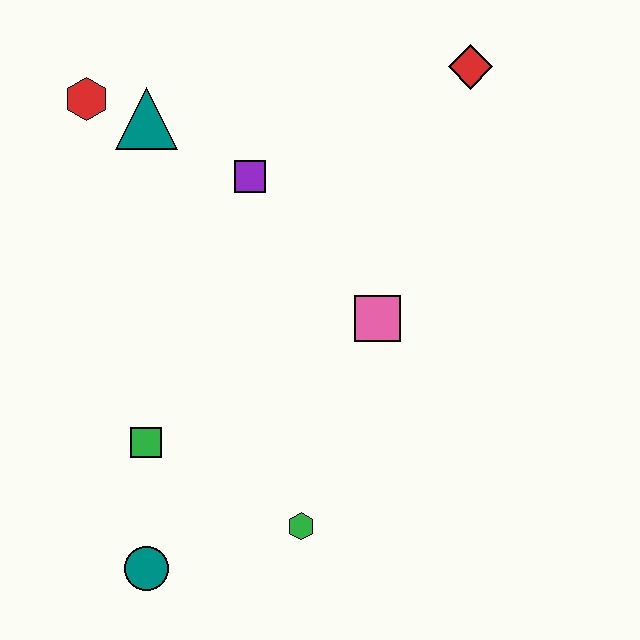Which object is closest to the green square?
The teal circle is closest to the green square.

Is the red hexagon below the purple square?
No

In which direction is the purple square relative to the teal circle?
The purple square is above the teal circle.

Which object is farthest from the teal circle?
The red diamond is farthest from the teal circle.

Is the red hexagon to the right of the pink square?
No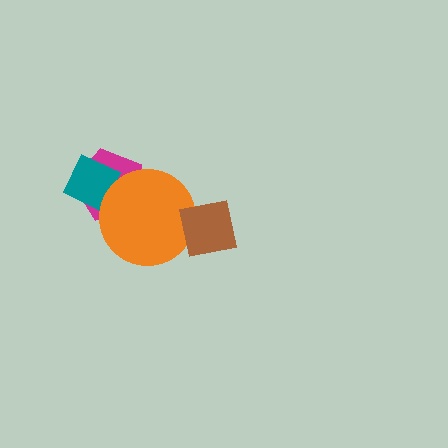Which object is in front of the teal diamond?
The orange circle is in front of the teal diamond.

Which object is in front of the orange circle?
The brown square is in front of the orange circle.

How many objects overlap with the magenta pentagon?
2 objects overlap with the magenta pentagon.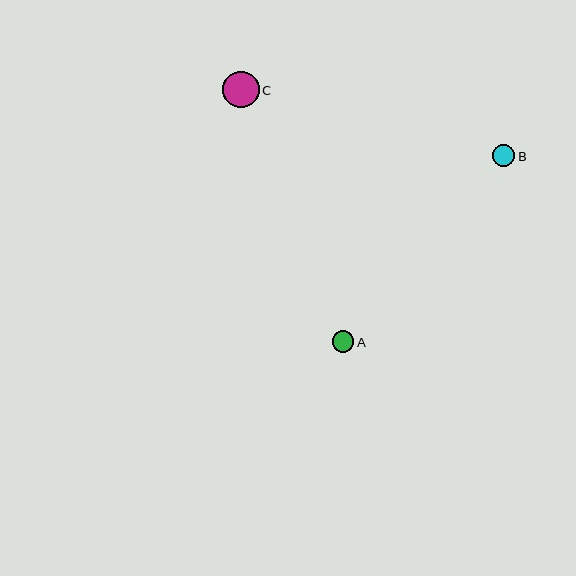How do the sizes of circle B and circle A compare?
Circle B and circle A are approximately the same size.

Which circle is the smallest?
Circle A is the smallest with a size of approximately 21 pixels.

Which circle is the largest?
Circle C is the largest with a size of approximately 37 pixels.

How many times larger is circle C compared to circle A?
Circle C is approximately 1.7 times the size of circle A.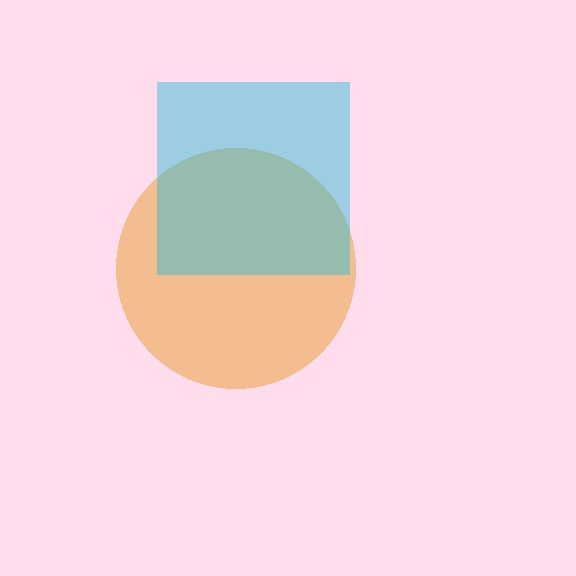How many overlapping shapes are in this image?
There are 2 overlapping shapes in the image.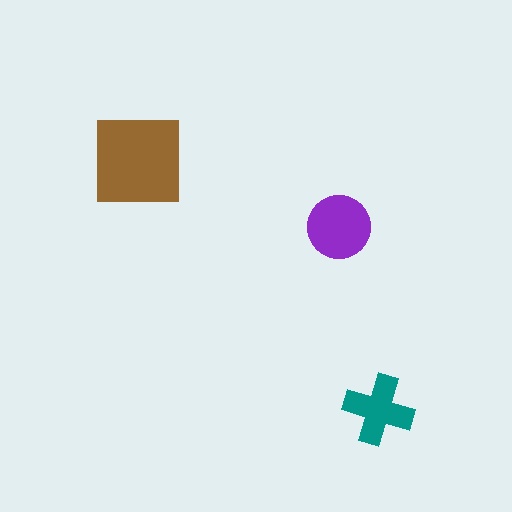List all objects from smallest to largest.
The teal cross, the purple circle, the brown square.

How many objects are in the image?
There are 3 objects in the image.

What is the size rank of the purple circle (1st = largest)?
2nd.